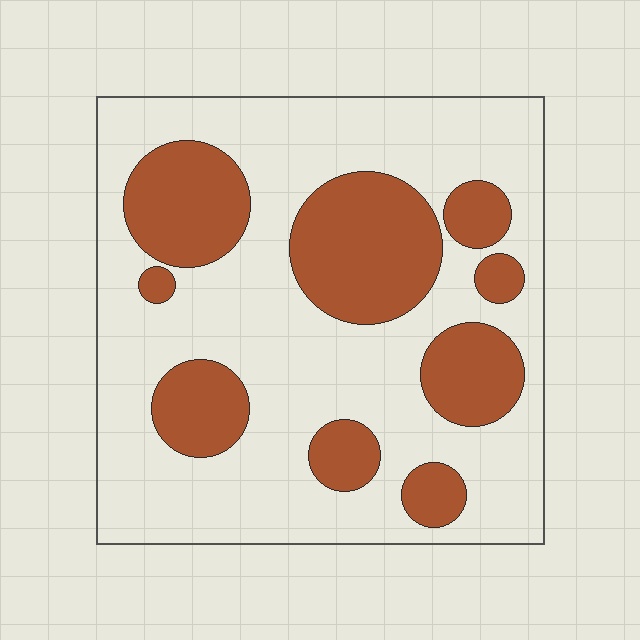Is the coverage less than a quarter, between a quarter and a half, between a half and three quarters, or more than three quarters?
Between a quarter and a half.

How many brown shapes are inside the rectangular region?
9.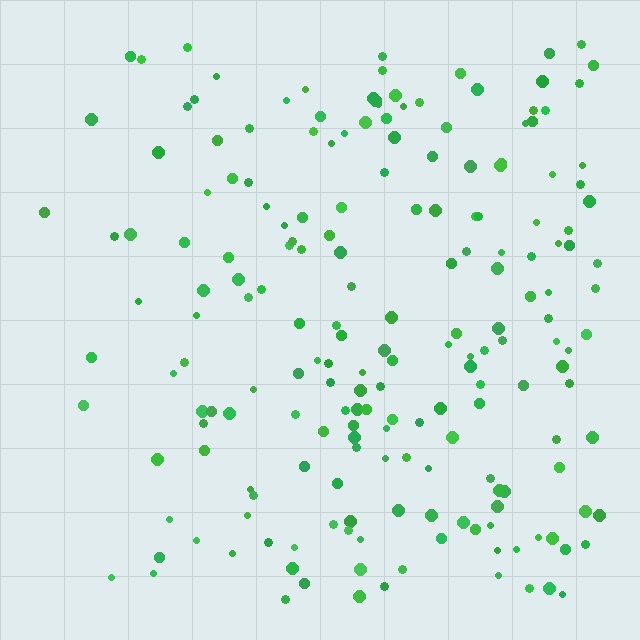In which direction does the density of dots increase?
From left to right, with the right side densest.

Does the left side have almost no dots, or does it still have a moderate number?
Still a moderate number, just noticeably fewer than the right.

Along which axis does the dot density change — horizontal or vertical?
Horizontal.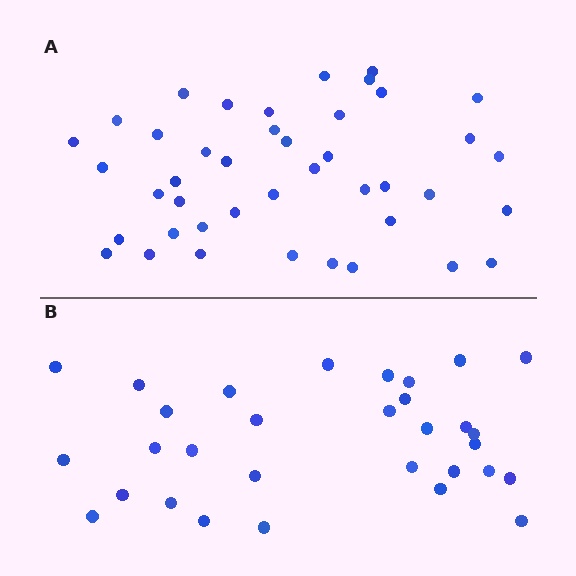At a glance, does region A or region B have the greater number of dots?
Region A (the top region) has more dots.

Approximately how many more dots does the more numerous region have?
Region A has roughly 12 or so more dots than region B.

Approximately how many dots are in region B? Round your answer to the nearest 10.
About 30 dots. (The exact count is 31, which rounds to 30.)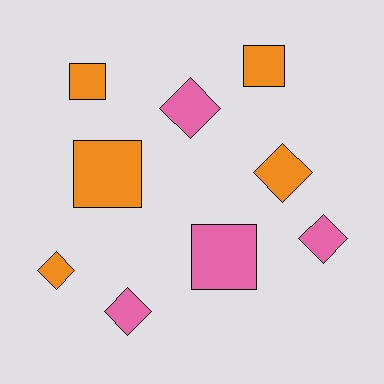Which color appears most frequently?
Orange, with 5 objects.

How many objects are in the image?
There are 9 objects.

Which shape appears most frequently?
Diamond, with 5 objects.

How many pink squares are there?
There is 1 pink square.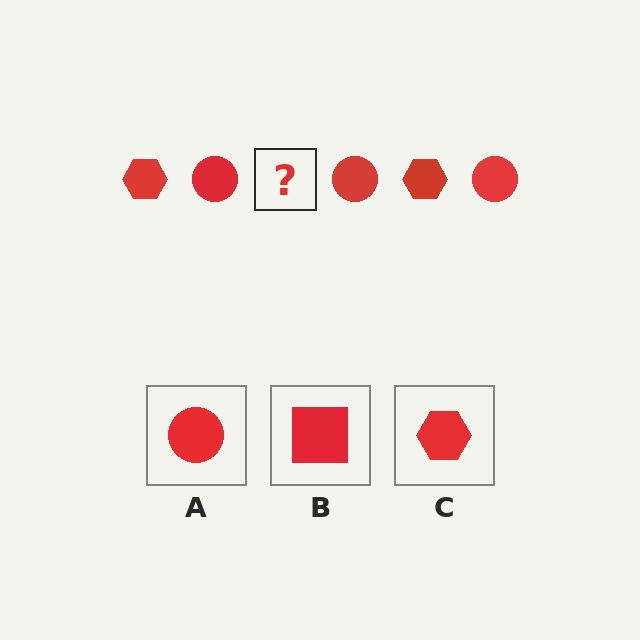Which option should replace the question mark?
Option C.